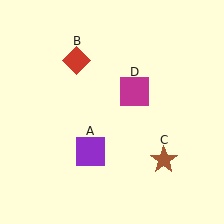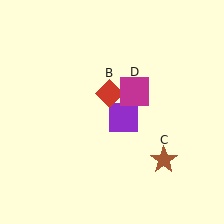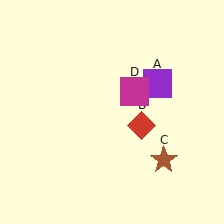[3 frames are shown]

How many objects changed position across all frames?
2 objects changed position: purple square (object A), red diamond (object B).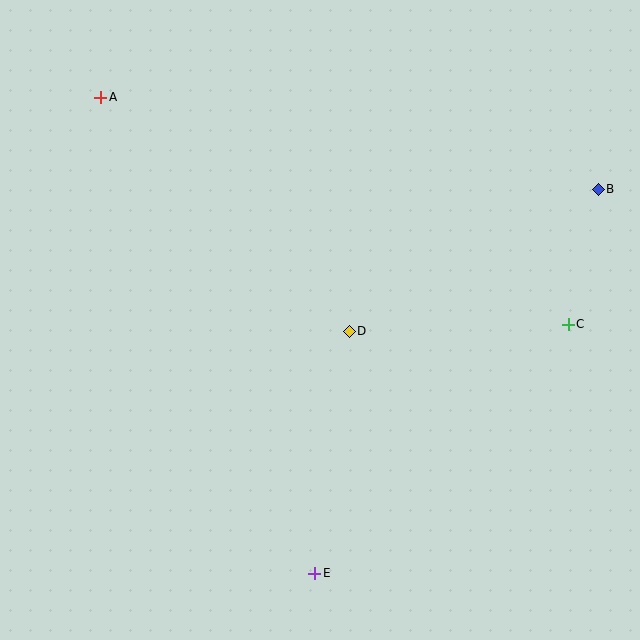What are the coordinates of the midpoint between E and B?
The midpoint between E and B is at (456, 381).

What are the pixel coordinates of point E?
Point E is at (315, 573).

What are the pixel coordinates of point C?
Point C is at (568, 324).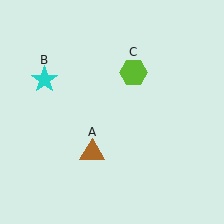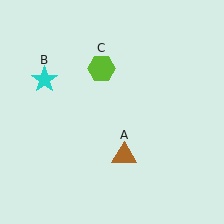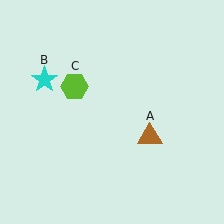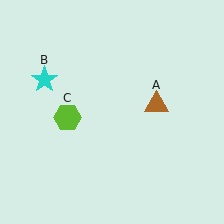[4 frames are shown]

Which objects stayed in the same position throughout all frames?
Cyan star (object B) remained stationary.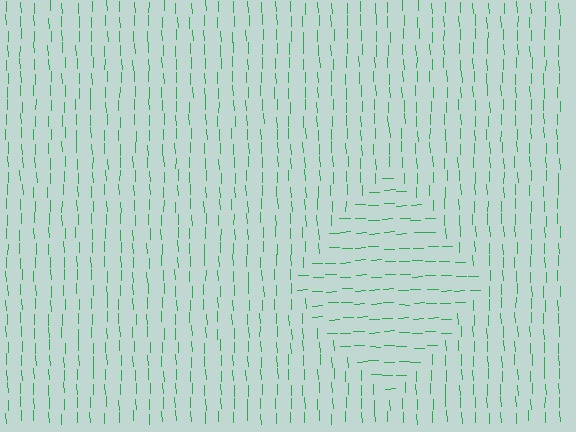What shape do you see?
I see a diamond.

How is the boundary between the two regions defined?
The boundary is defined purely by a change in line orientation (approximately 90 degrees difference). All lines are the same color and thickness.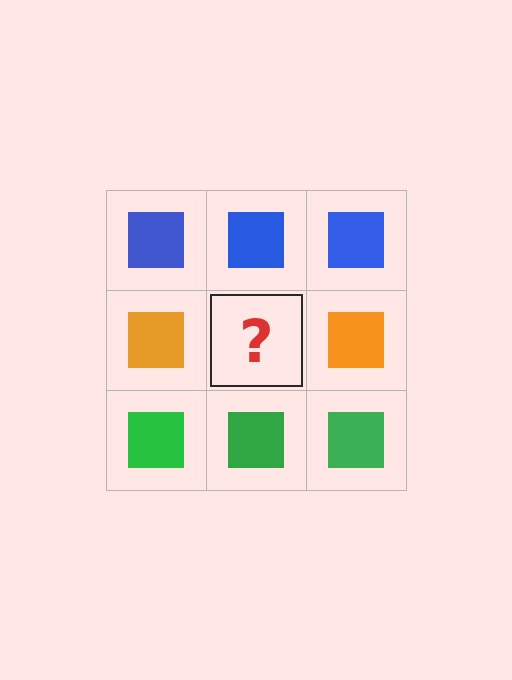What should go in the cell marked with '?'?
The missing cell should contain an orange square.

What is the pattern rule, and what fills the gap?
The rule is that each row has a consistent color. The gap should be filled with an orange square.